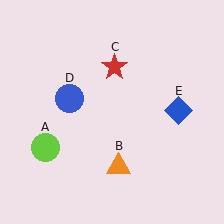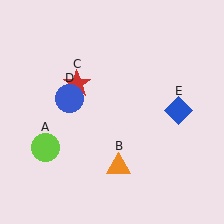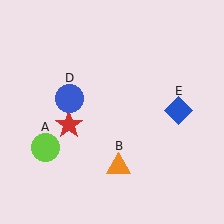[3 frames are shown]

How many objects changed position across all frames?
1 object changed position: red star (object C).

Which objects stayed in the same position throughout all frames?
Lime circle (object A) and orange triangle (object B) and blue circle (object D) and blue diamond (object E) remained stationary.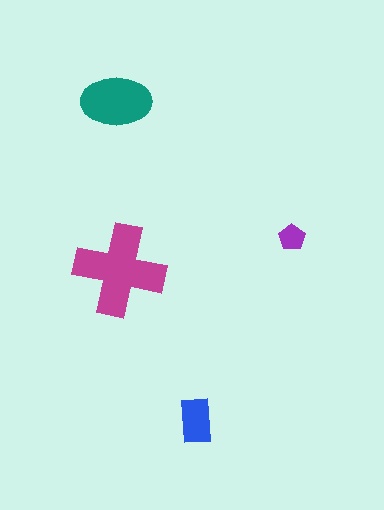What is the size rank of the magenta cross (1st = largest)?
1st.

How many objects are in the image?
There are 4 objects in the image.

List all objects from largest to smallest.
The magenta cross, the teal ellipse, the blue rectangle, the purple pentagon.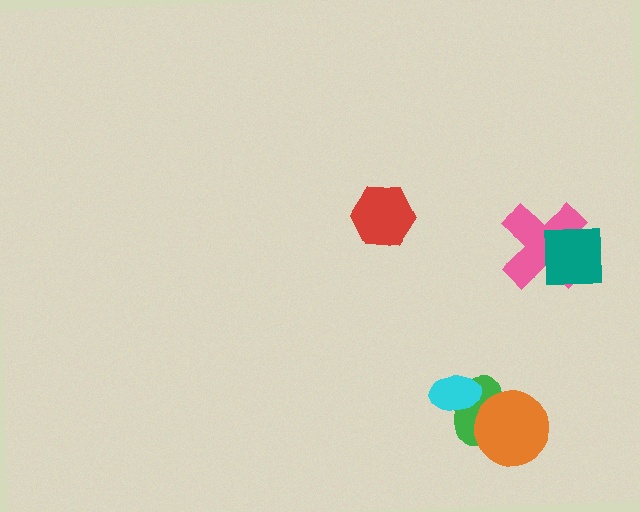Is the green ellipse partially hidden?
Yes, it is partially covered by another shape.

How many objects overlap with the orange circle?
1 object overlaps with the orange circle.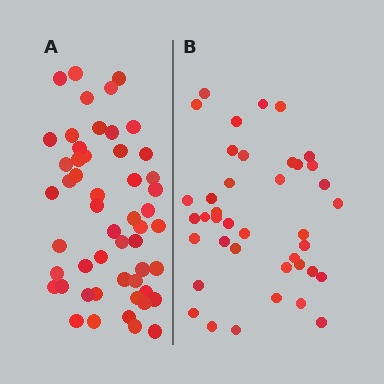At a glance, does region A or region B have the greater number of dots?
Region A (the left region) has more dots.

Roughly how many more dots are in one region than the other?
Region A has roughly 12 or so more dots than region B.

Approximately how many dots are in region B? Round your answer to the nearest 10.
About 40 dots.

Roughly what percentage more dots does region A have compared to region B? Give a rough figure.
About 30% more.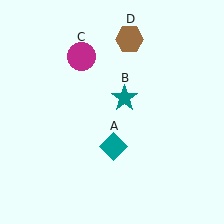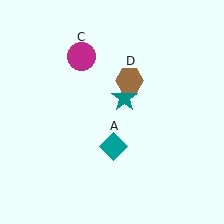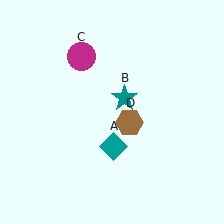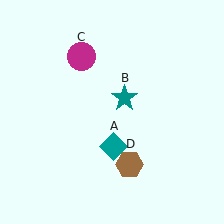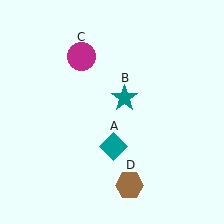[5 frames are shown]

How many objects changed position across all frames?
1 object changed position: brown hexagon (object D).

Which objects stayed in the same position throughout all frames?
Teal diamond (object A) and teal star (object B) and magenta circle (object C) remained stationary.